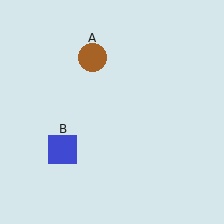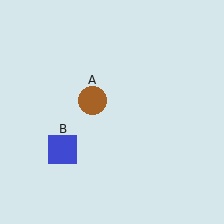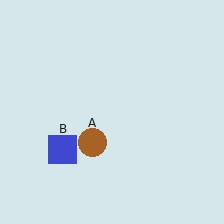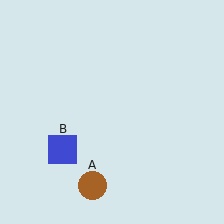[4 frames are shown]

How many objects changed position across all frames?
1 object changed position: brown circle (object A).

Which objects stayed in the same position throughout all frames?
Blue square (object B) remained stationary.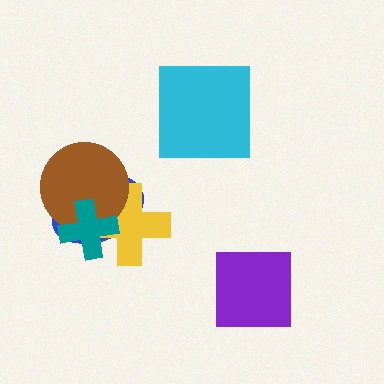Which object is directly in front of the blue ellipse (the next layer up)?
The yellow cross is directly in front of the blue ellipse.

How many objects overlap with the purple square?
0 objects overlap with the purple square.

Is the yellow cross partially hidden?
Yes, it is partially covered by another shape.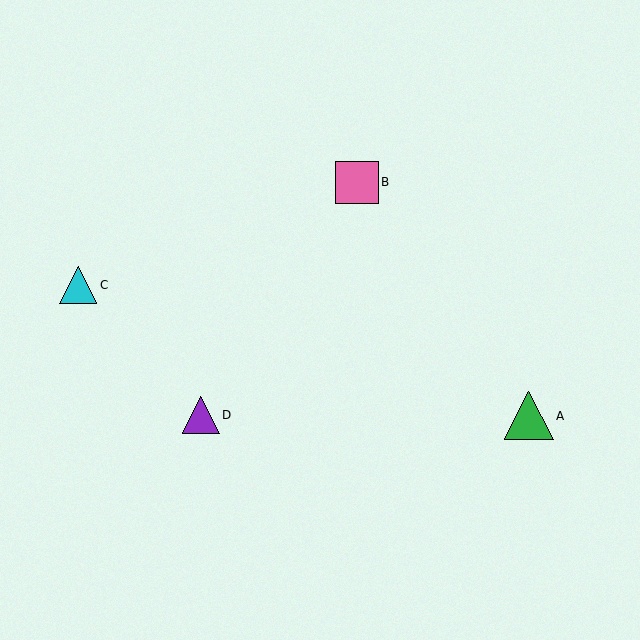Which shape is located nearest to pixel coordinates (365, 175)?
The pink square (labeled B) at (357, 182) is nearest to that location.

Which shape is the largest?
The green triangle (labeled A) is the largest.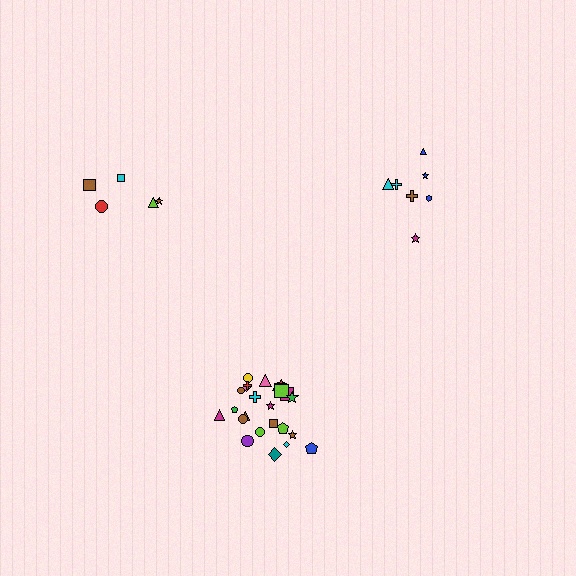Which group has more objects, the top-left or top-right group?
The top-right group.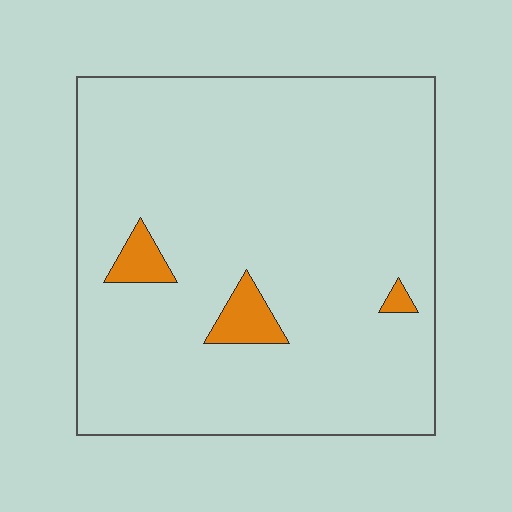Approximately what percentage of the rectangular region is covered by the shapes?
Approximately 5%.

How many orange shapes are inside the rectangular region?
3.